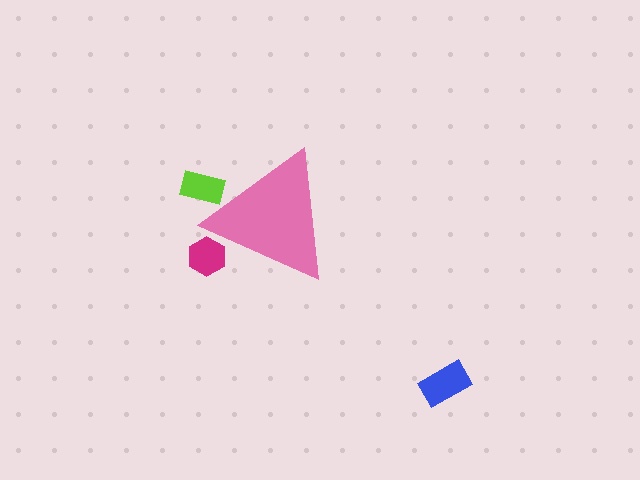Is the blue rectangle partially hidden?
No, the blue rectangle is fully visible.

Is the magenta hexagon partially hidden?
Yes, the magenta hexagon is partially hidden behind the pink triangle.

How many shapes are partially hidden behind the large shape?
2 shapes are partially hidden.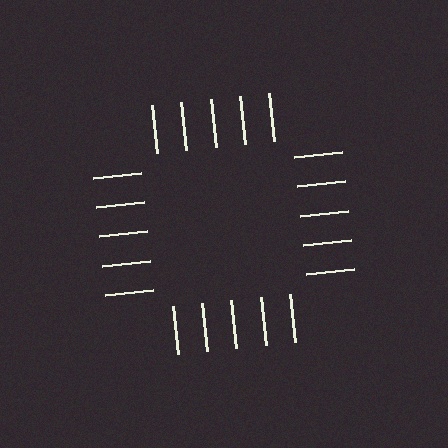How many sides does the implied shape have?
4 sides — the line-ends trace a square.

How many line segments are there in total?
20 — 5 along each of the 4 edges.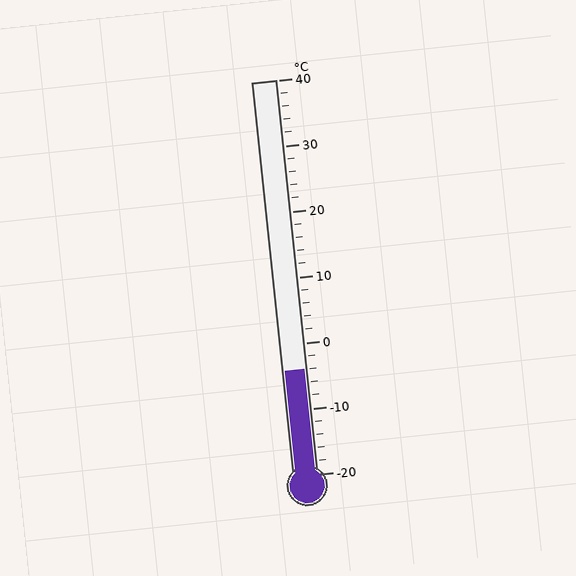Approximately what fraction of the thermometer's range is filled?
The thermometer is filled to approximately 25% of its range.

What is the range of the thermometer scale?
The thermometer scale ranges from -20°C to 40°C.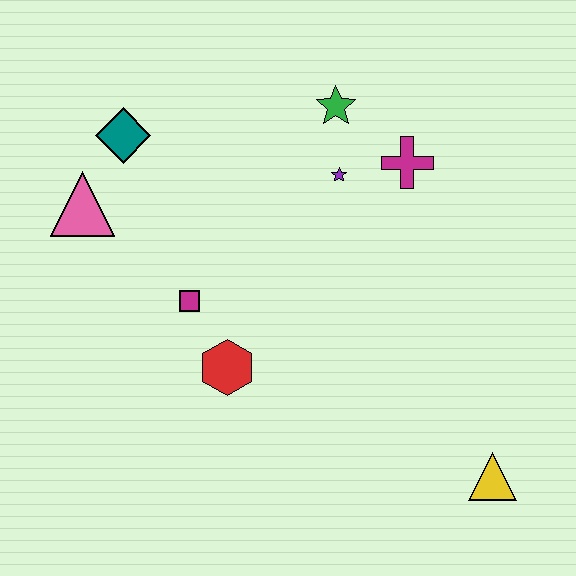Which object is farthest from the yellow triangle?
The teal diamond is farthest from the yellow triangle.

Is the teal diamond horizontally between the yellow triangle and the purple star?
No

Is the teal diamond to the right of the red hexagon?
No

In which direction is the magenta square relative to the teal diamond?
The magenta square is below the teal diamond.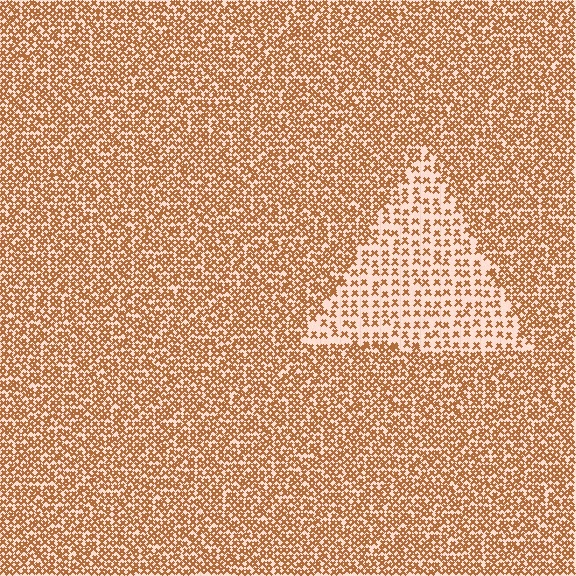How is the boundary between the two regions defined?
The boundary is defined by a change in element density (approximately 2.2x ratio). All elements are the same color, size, and shape.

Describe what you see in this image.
The image contains small brown elements arranged at two different densities. A triangle-shaped region is visible where the elements are less densely packed than the surrounding area.